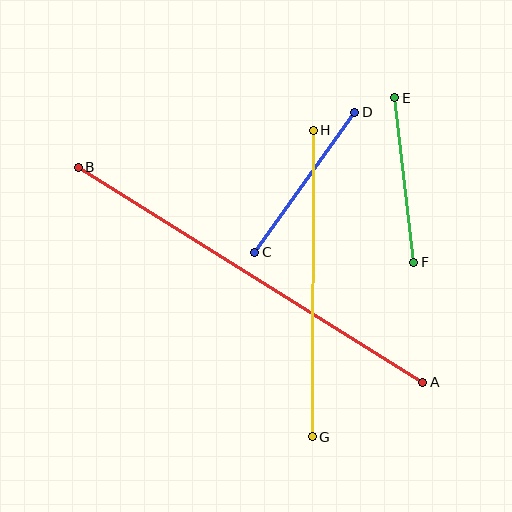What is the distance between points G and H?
The distance is approximately 307 pixels.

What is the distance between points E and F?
The distance is approximately 166 pixels.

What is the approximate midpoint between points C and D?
The midpoint is at approximately (305, 182) pixels.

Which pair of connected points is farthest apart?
Points A and B are farthest apart.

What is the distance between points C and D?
The distance is approximately 172 pixels.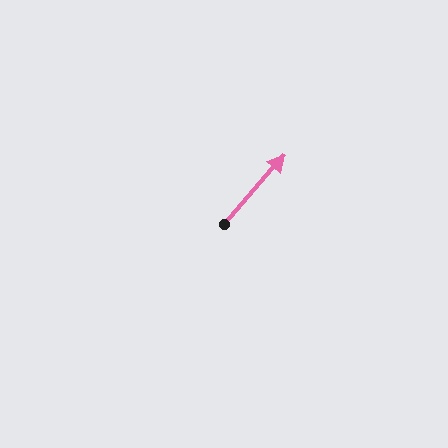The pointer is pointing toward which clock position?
Roughly 1 o'clock.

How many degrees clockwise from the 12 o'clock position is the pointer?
Approximately 41 degrees.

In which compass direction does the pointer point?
Northeast.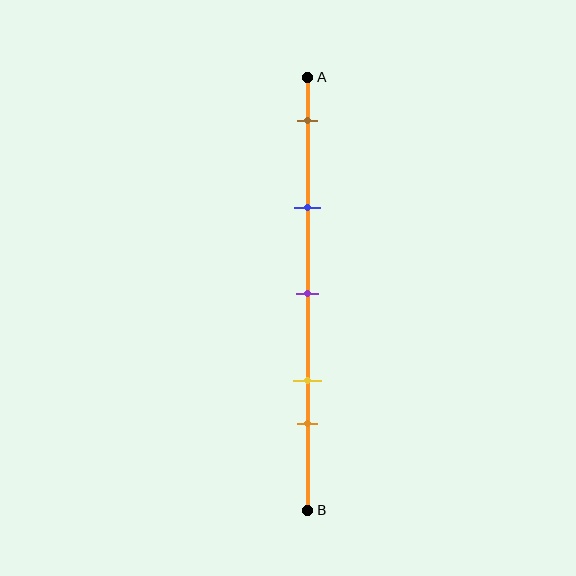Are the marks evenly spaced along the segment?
No, the marks are not evenly spaced.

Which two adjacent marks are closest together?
The yellow and orange marks are the closest adjacent pair.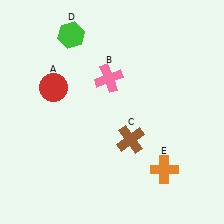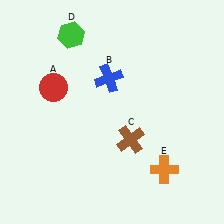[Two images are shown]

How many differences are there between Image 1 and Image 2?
There is 1 difference between the two images.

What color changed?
The cross (B) changed from pink in Image 1 to blue in Image 2.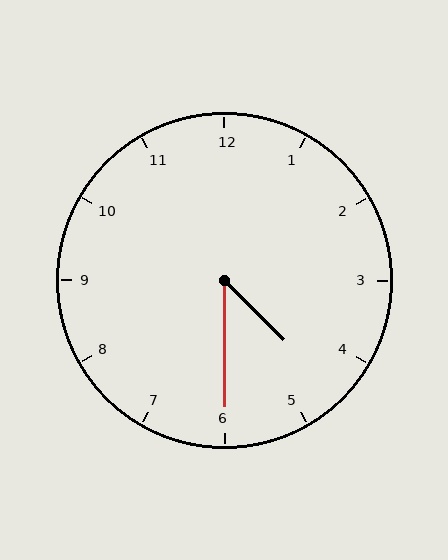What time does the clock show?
4:30.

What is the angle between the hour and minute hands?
Approximately 45 degrees.